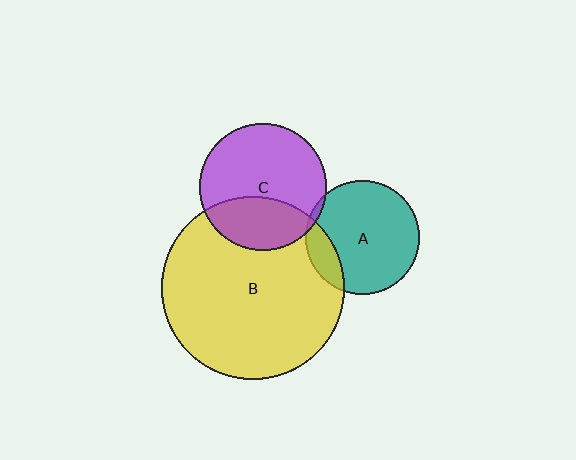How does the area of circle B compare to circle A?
Approximately 2.6 times.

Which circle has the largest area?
Circle B (yellow).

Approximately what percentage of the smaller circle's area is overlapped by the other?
Approximately 35%.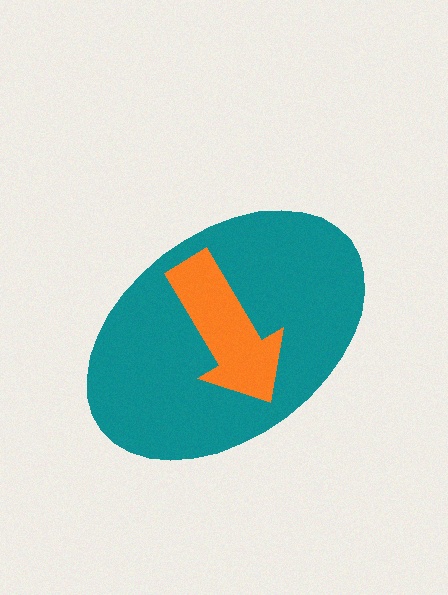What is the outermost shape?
The teal ellipse.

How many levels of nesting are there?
2.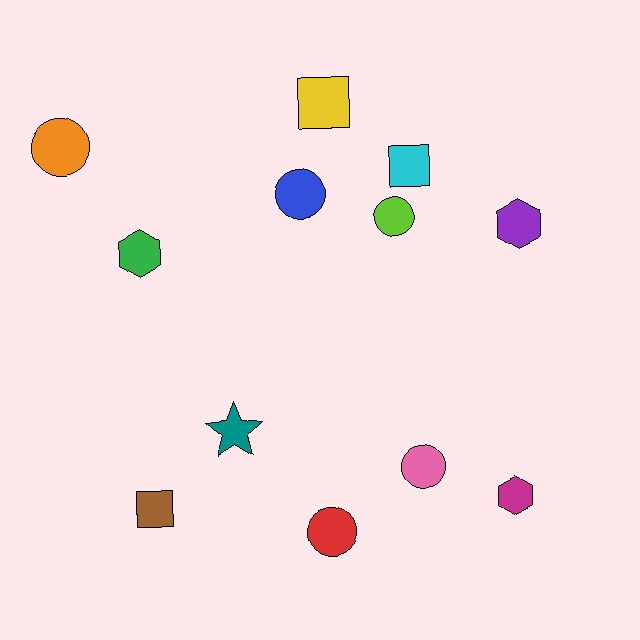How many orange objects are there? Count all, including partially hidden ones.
There is 1 orange object.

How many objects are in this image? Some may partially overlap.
There are 12 objects.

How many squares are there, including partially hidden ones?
There are 3 squares.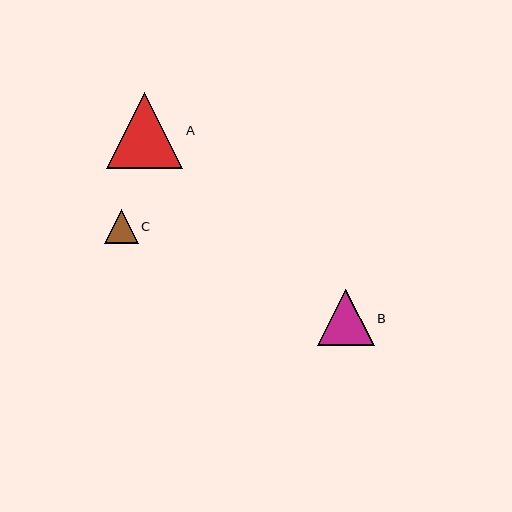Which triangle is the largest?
Triangle A is the largest with a size of approximately 76 pixels.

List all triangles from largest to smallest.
From largest to smallest: A, B, C.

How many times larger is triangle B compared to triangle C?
Triangle B is approximately 1.7 times the size of triangle C.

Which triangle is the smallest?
Triangle C is the smallest with a size of approximately 34 pixels.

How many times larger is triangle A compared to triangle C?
Triangle A is approximately 2.2 times the size of triangle C.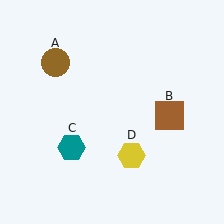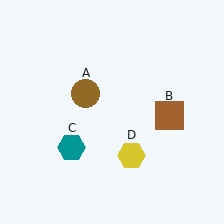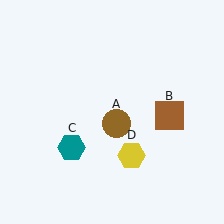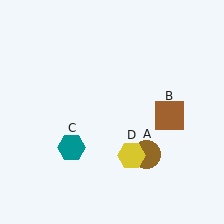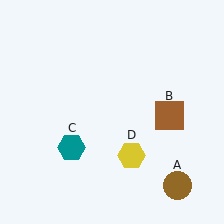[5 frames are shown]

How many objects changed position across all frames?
1 object changed position: brown circle (object A).